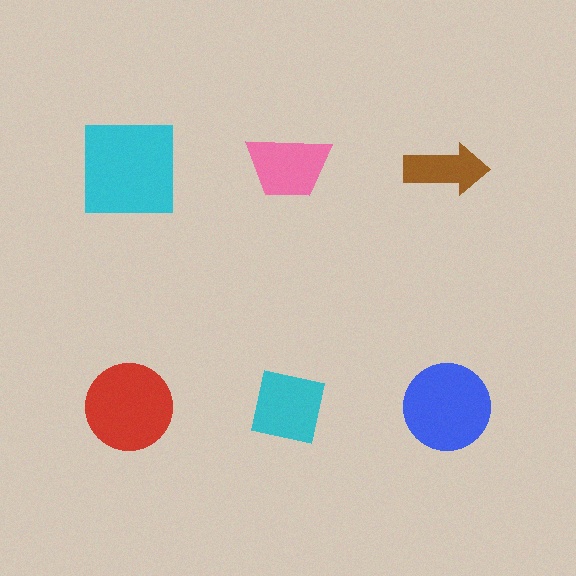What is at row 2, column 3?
A blue circle.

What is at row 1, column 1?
A cyan square.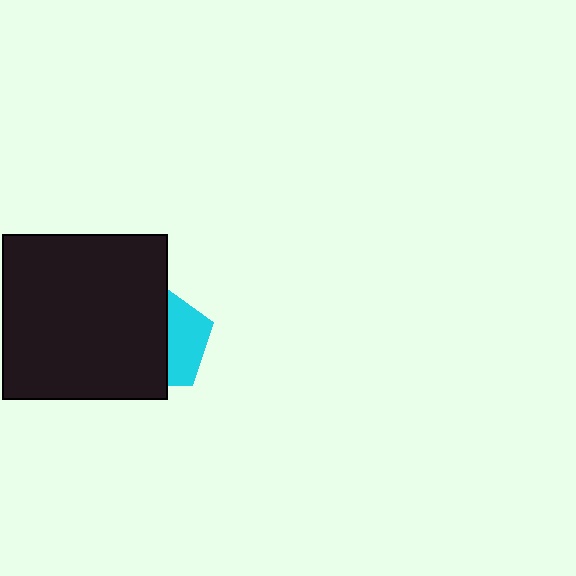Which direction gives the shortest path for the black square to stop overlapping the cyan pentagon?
Moving left gives the shortest separation.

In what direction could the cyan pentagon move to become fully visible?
The cyan pentagon could move right. That would shift it out from behind the black square entirely.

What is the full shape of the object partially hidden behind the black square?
The partially hidden object is a cyan pentagon.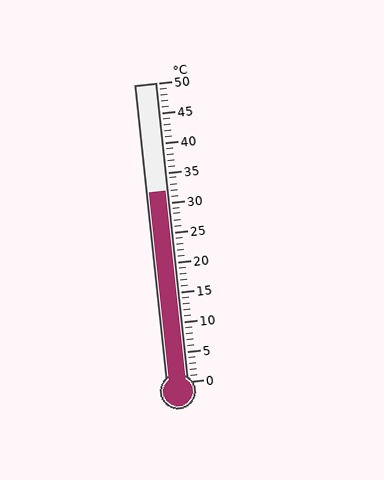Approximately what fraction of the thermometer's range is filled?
The thermometer is filled to approximately 65% of its range.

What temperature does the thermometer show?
The thermometer shows approximately 32°C.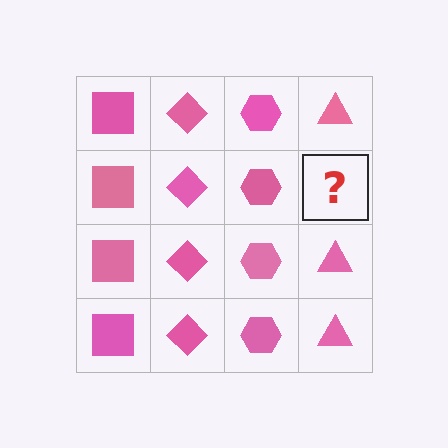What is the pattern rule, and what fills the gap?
The rule is that each column has a consistent shape. The gap should be filled with a pink triangle.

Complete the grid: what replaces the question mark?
The question mark should be replaced with a pink triangle.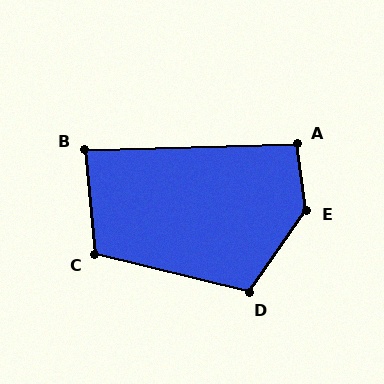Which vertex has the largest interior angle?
E, at approximately 138 degrees.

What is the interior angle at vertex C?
Approximately 109 degrees (obtuse).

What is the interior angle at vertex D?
Approximately 111 degrees (obtuse).